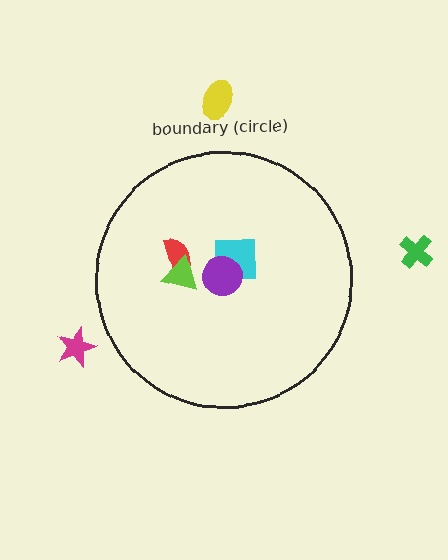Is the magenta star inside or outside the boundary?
Outside.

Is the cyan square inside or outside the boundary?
Inside.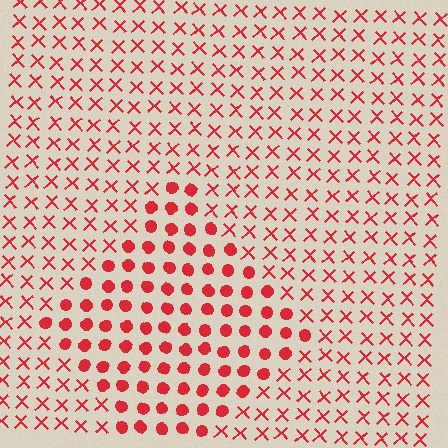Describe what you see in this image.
The image is filled with small red elements arranged in a uniform grid. A diamond-shaped region contains circles, while the surrounding area contains X marks. The boundary is defined purely by the change in element shape.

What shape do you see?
I see a diamond.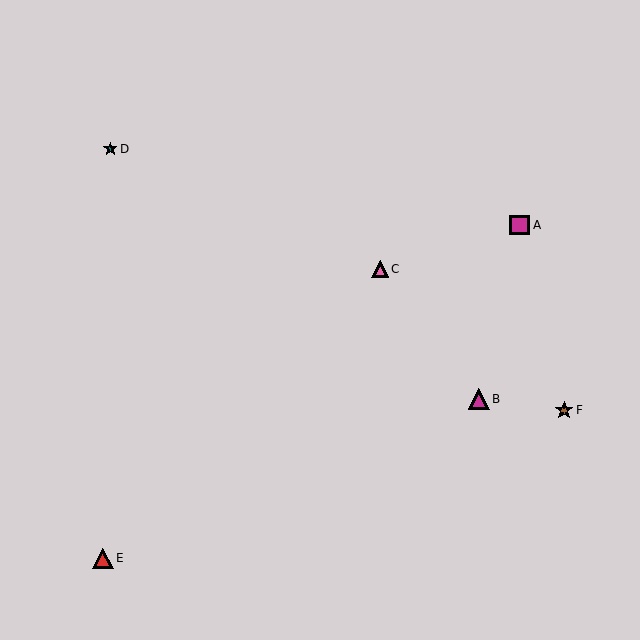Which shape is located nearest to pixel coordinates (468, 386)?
The magenta triangle (labeled B) at (479, 399) is nearest to that location.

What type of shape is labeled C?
Shape C is a pink triangle.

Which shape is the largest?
The magenta triangle (labeled B) is the largest.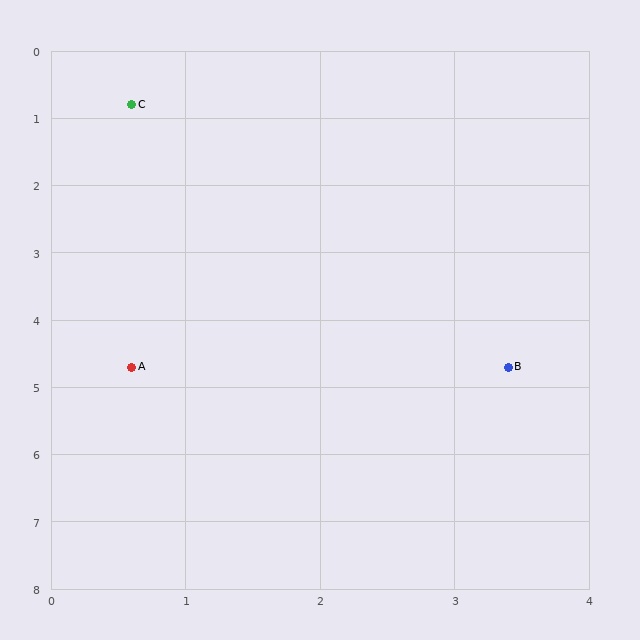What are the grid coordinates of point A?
Point A is at approximately (0.6, 4.7).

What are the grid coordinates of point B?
Point B is at approximately (3.4, 4.7).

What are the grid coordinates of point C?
Point C is at approximately (0.6, 0.8).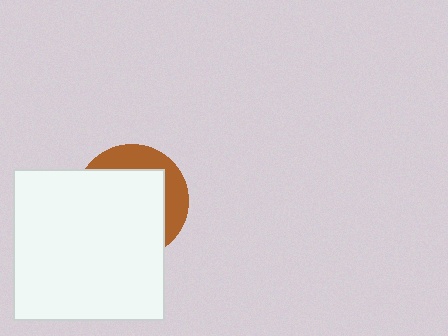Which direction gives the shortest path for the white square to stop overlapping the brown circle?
Moving toward the lower-left gives the shortest separation.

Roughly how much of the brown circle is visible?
A small part of it is visible (roughly 30%).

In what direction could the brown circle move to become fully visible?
The brown circle could move toward the upper-right. That would shift it out from behind the white square entirely.